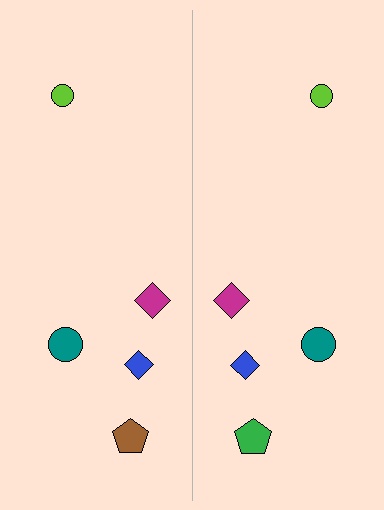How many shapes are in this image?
There are 10 shapes in this image.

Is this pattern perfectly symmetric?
No, the pattern is not perfectly symmetric. The green pentagon on the right side breaks the symmetry — its mirror counterpart is brown.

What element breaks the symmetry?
The green pentagon on the right side breaks the symmetry — its mirror counterpart is brown.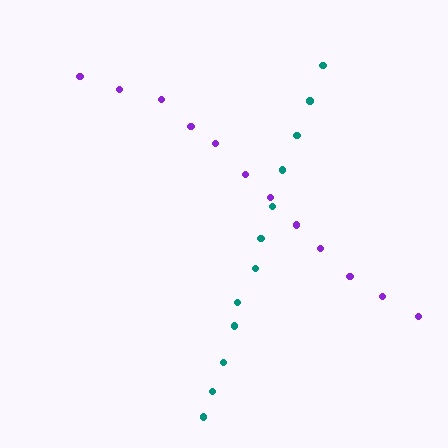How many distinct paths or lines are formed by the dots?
There are 2 distinct paths.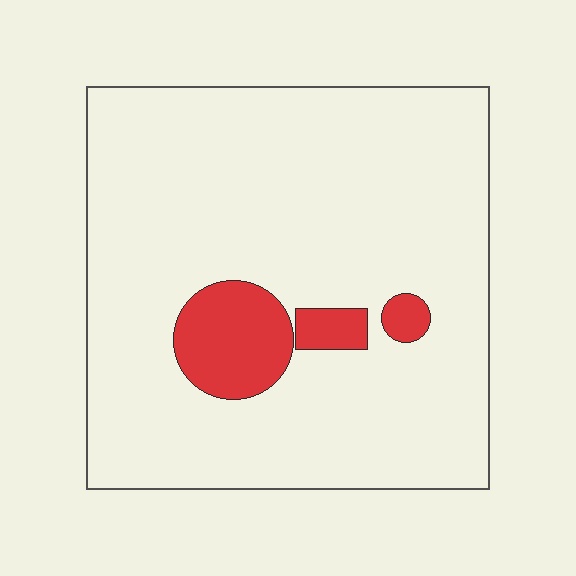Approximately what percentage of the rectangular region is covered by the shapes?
Approximately 10%.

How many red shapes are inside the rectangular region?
3.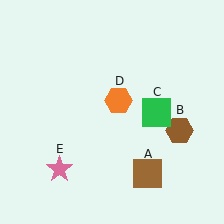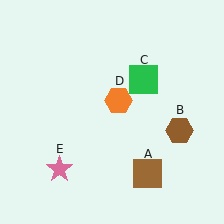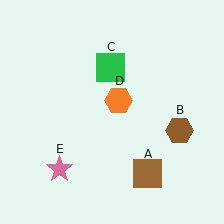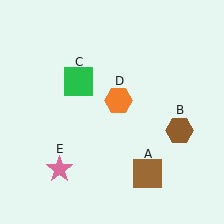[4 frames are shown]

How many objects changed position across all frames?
1 object changed position: green square (object C).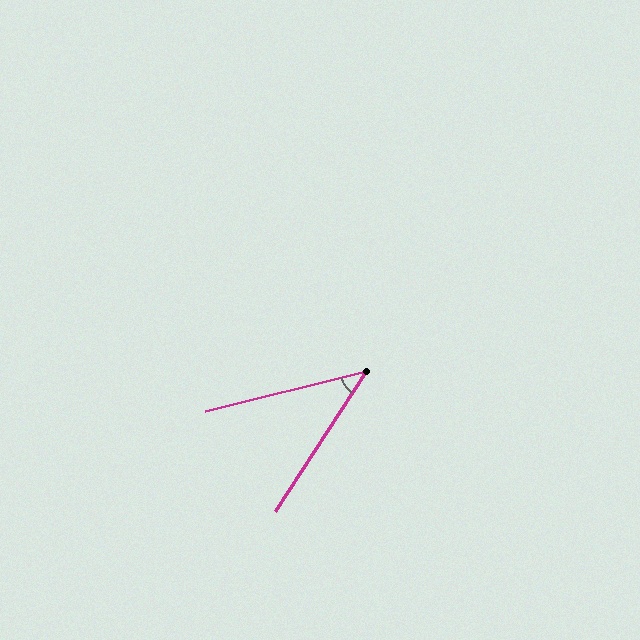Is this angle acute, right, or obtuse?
It is acute.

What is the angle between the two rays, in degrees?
Approximately 43 degrees.